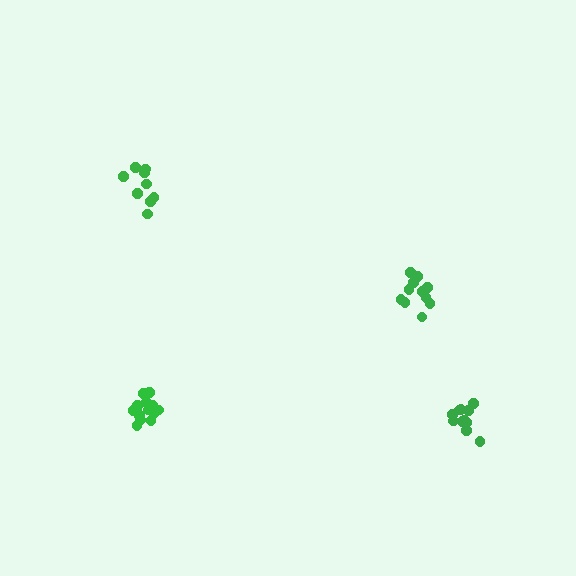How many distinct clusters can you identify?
There are 4 distinct clusters.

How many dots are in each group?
Group 1: 15 dots, Group 2: 9 dots, Group 3: 11 dots, Group 4: 12 dots (47 total).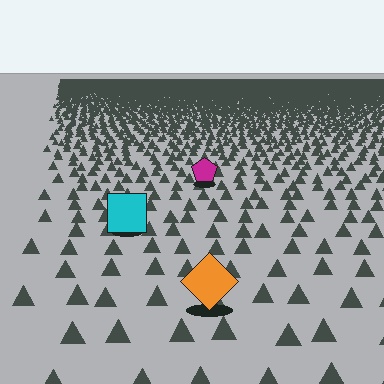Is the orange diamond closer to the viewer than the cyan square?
Yes. The orange diamond is closer — you can tell from the texture gradient: the ground texture is coarser near it.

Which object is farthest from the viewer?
The magenta pentagon is farthest from the viewer. It appears smaller and the ground texture around it is denser.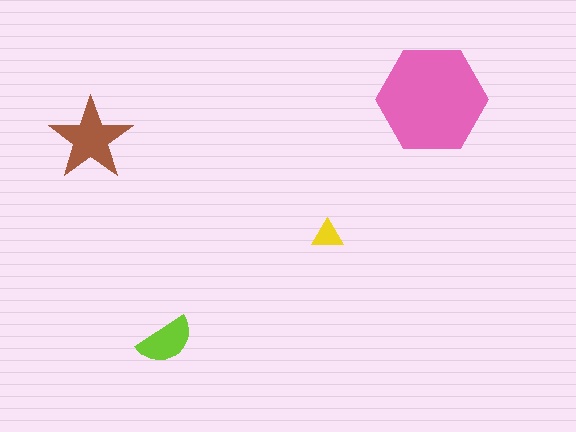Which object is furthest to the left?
The brown star is leftmost.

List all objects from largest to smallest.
The pink hexagon, the brown star, the lime semicircle, the yellow triangle.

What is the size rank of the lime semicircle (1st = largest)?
3rd.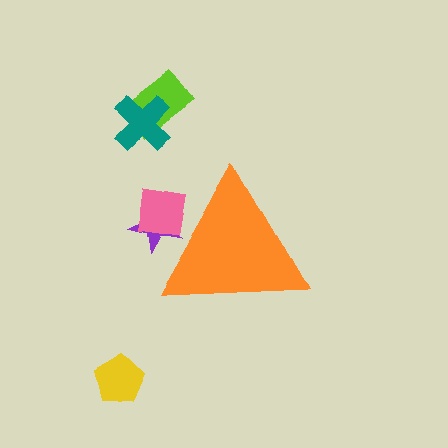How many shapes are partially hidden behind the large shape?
2 shapes are partially hidden.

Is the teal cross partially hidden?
No, the teal cross is fully visible.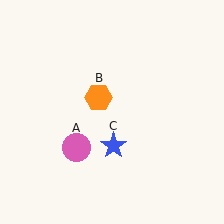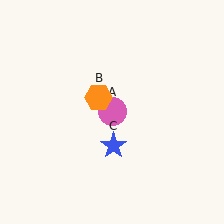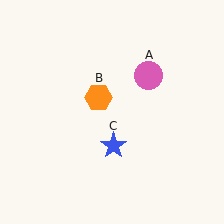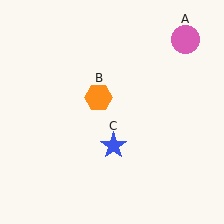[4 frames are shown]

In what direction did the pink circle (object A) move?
The pink circle (object A) moved up and to the right.